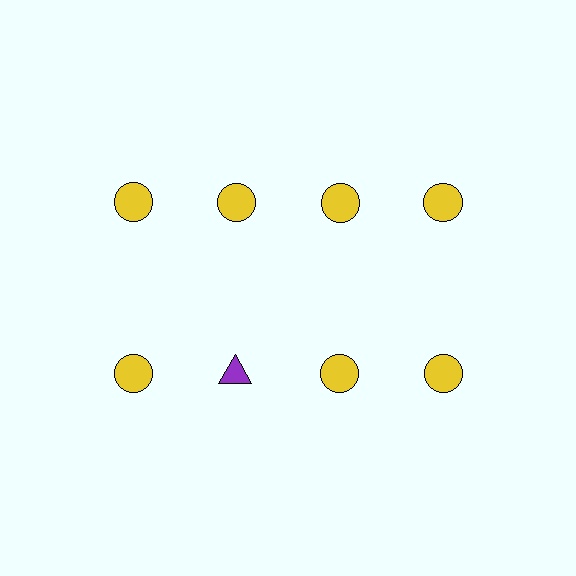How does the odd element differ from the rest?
It differs in both color (purple instead of yellow) and shape (triangle instead of circle).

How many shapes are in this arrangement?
There are 8 shapes arranged in a grid pattern.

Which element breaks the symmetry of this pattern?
The purple triangle in the second row, second from left column breaks the symmetry. All other shapes are yellow circles.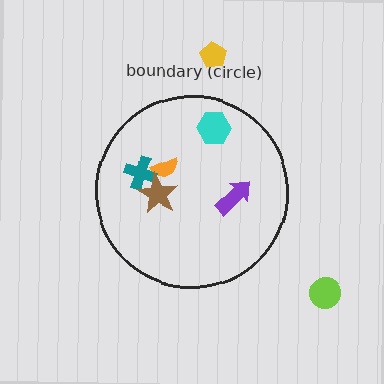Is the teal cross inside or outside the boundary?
Inside.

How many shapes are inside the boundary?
5 inside, 2 outside.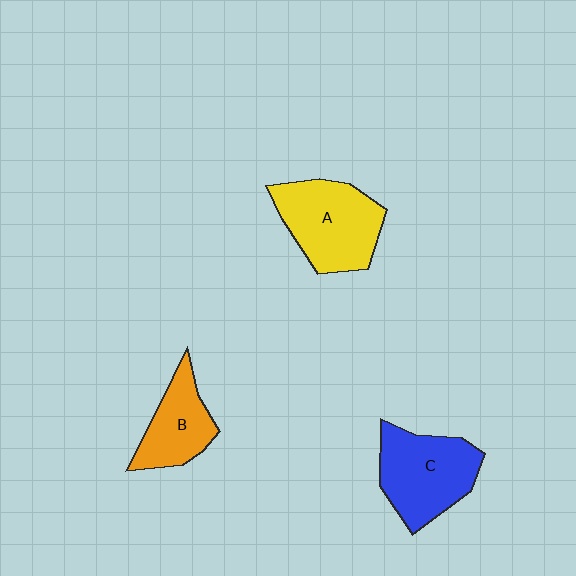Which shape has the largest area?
Shape A (yellow).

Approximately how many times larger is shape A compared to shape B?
Approximately 1.5 times.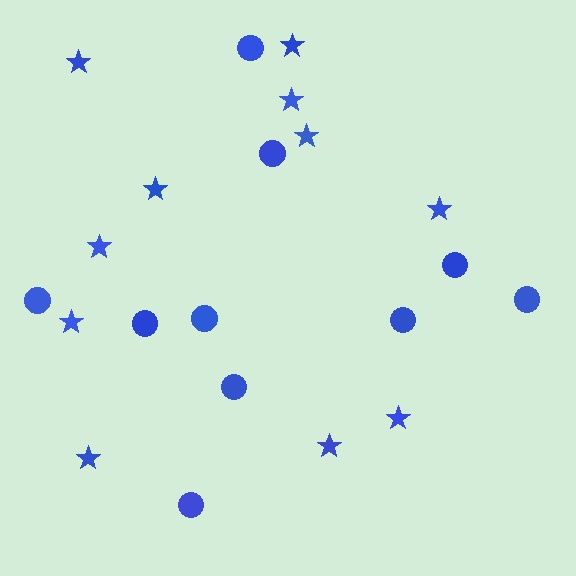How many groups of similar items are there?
There are 2 groups: one group of stars (11) and one group of circles (10).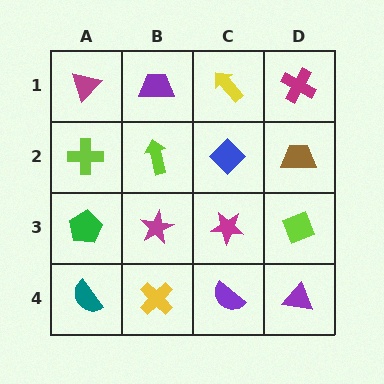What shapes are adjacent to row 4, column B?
A magenta star (row 3, column B), a teal semicircle (row 4, column A), a purple semicircle (row 4, column C).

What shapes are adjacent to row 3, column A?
A lime cross (row 2, column A), a teal semicircle (row 4, column A), a magenta star (row 3, column B).